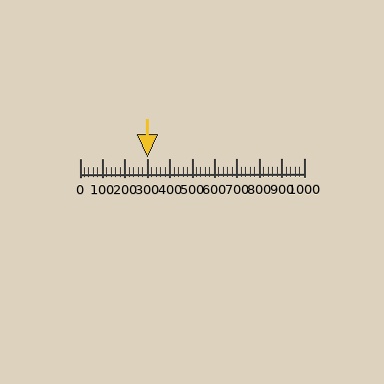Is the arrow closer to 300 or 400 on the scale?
The arrow is closer to 300.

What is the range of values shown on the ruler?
The ruler shows values from 0 to 1000.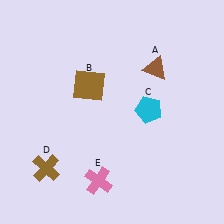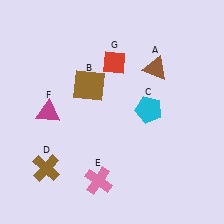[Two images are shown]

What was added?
A magenta triangle (F), a red diamond (G) were added in Image 2.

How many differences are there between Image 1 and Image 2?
There are 2 differences between the two images.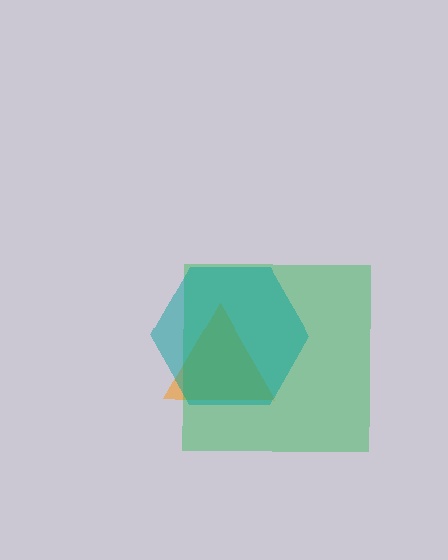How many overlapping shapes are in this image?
There are 3 overlapping shapes in the image.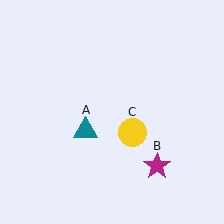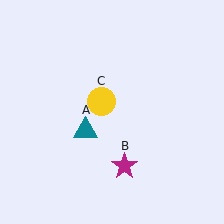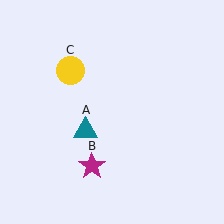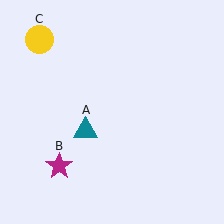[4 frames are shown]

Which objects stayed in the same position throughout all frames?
Teal triangle (object A) remained stationary.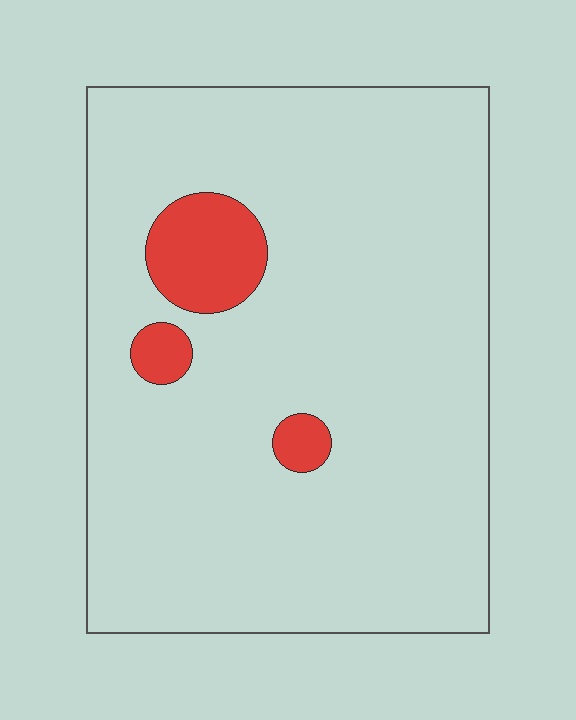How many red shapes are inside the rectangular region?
3.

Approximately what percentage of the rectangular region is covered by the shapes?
Approximately 10%.